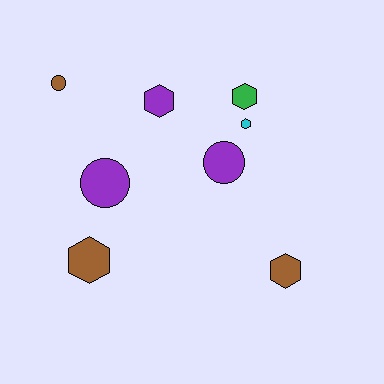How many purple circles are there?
There are 2 purple circles.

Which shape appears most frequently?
Hexagon, with 5 objects.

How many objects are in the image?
There are 8 objects.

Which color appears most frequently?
Brown, with 3 objects.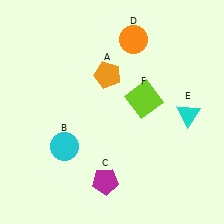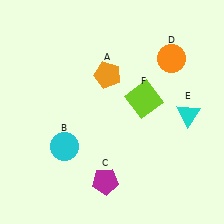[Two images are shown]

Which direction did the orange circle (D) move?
The orange circle (D) moved right.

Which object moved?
The orange circle (D) moved right.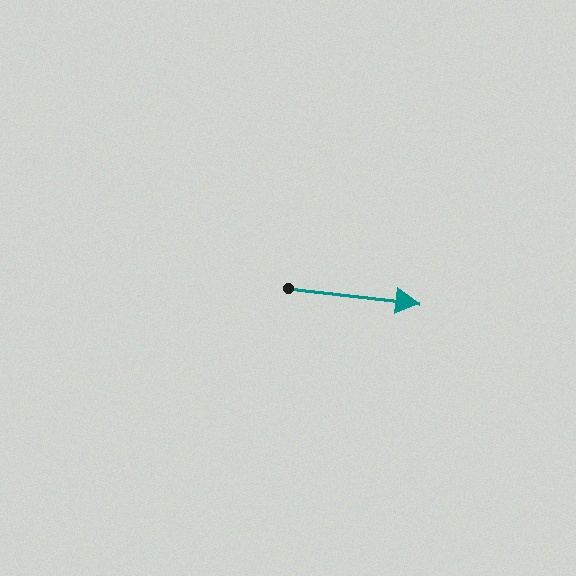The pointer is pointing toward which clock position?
Roughly 3 o'clock.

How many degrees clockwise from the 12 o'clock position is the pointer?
Approximately 97 degrees.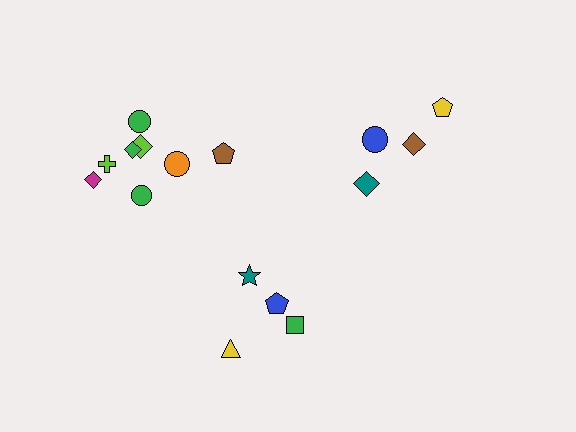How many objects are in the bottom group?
There are 4 objects.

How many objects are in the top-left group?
There are 8 objects.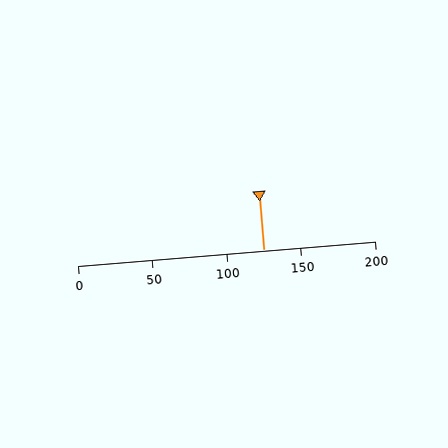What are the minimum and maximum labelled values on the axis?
The axis runs from 0 to 200.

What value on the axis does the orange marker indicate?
The marker indicates approximately 125.